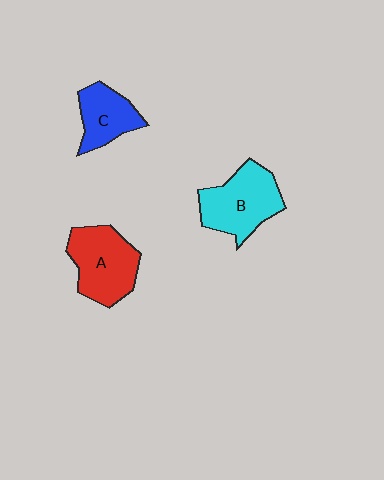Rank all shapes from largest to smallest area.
From largest to smallest: B (cyan), A (red), C (blue).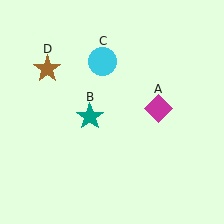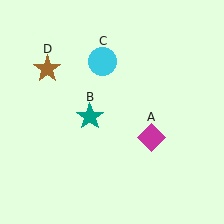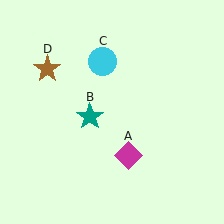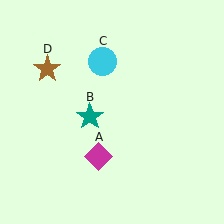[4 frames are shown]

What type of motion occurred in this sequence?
The magenta diamond (object A) rotated clockwise around the center of the scene.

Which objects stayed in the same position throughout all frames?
Teal star (object B) and cyan circle (object C) and brown star (object D) remained stationary.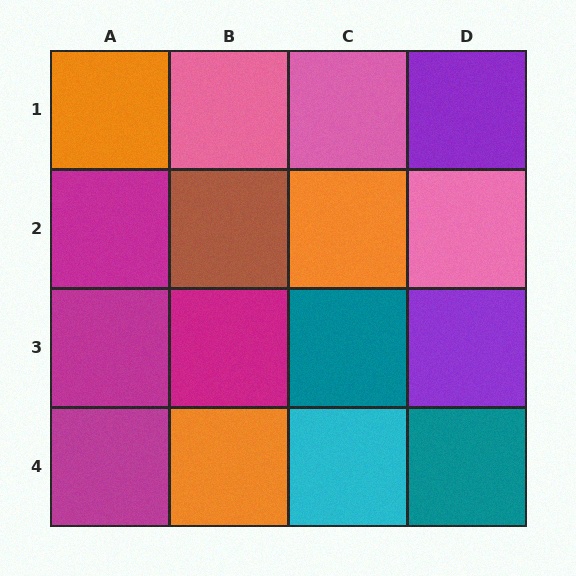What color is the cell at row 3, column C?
Teal.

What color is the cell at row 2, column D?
Pink.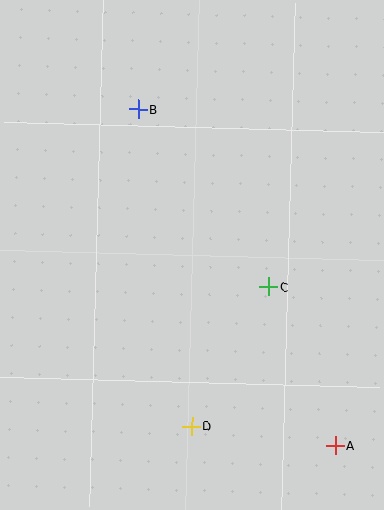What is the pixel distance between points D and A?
The distance between D and A is 145 pixels.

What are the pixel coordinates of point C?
Point C is at (269, 287).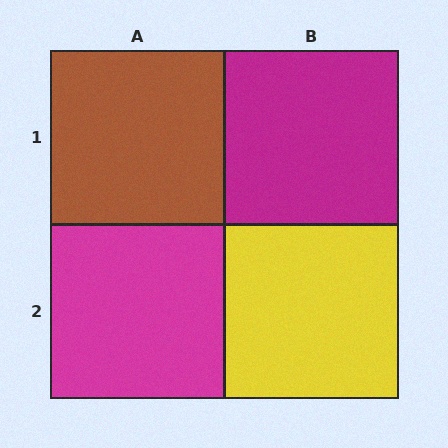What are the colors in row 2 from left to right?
Magenta, yellow.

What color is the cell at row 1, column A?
Brown.